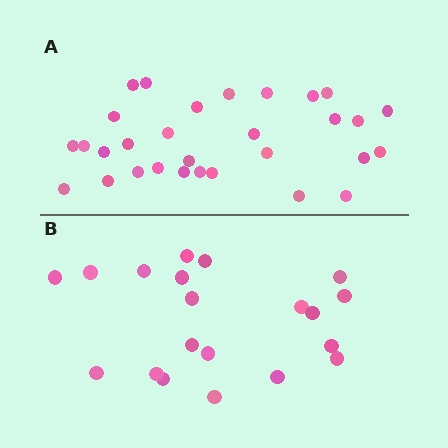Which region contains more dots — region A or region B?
Region A (the top region) has more dots.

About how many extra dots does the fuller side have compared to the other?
Region A has roughly 10 or so more dots than region B.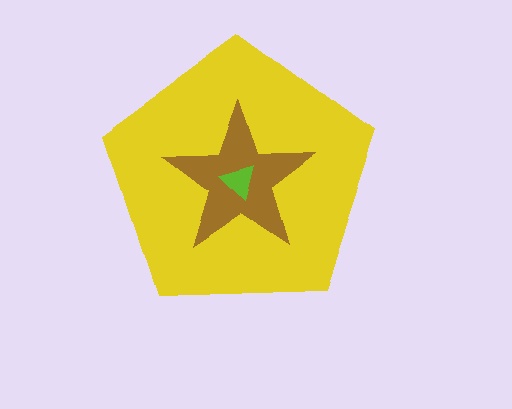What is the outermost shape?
The yellow pentagon.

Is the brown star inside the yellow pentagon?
Yes.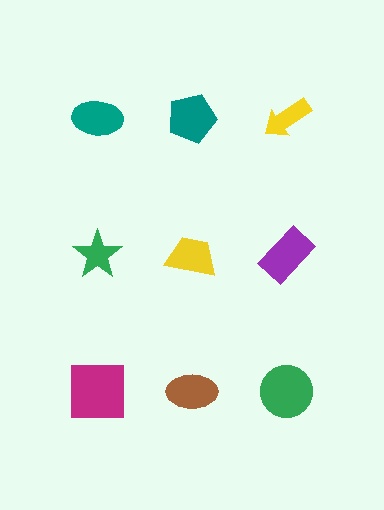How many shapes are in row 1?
3 shapes.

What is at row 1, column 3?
A yellow arrow.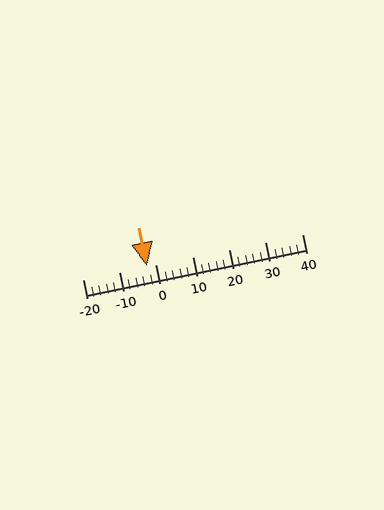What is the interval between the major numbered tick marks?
The major tick marks are spaced 10 units apart.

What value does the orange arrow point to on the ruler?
The orange arrow points to approximately -2.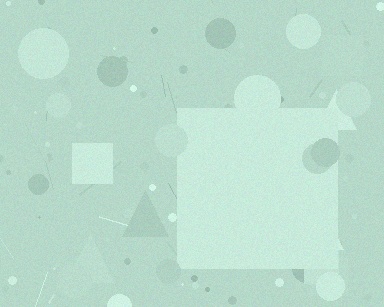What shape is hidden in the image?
A square is hidden in the image.